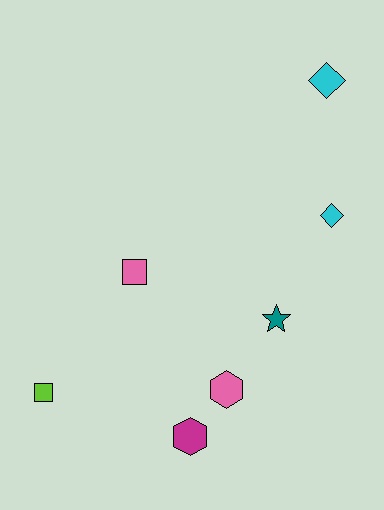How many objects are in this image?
There are 7 objects.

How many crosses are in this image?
There are no crosses.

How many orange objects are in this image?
There are no orange objects.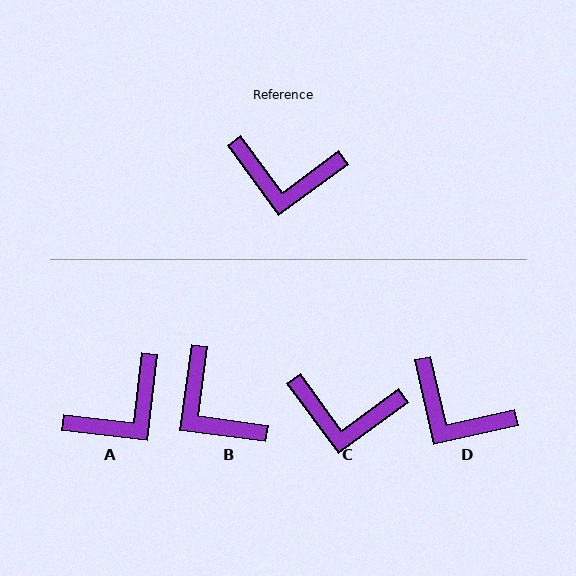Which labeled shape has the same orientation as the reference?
C.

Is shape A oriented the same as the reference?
No, it is off by about 47 degrees.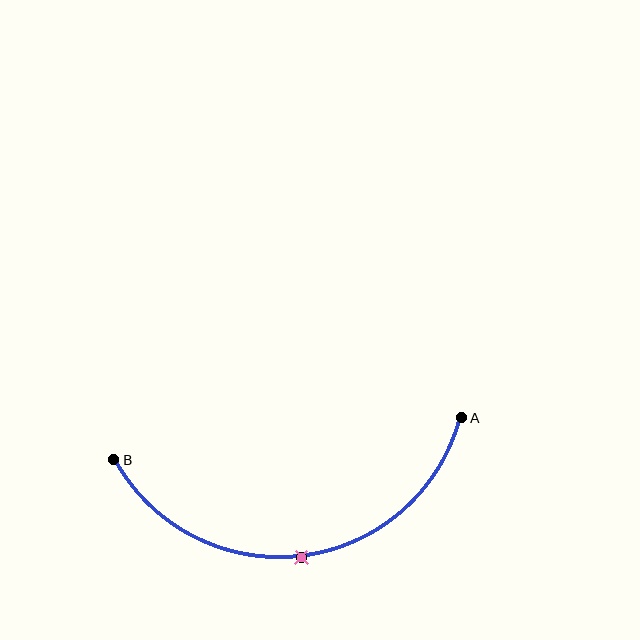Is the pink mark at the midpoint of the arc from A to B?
Yes. The pink mark lies on the arc at equal arc-length from both A and B — it is the arc midpoint.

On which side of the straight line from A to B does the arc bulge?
The arc bulges below the straight line connecting A and B.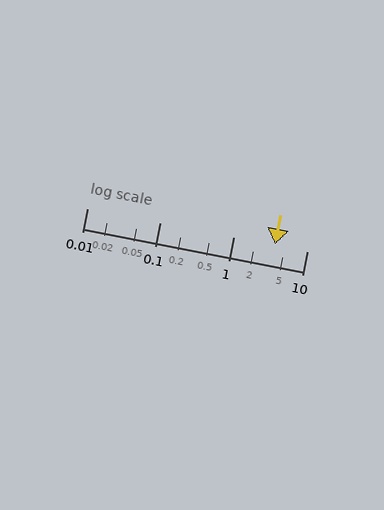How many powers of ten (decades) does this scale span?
The scale spans 3 decades, from 0.01 to 10.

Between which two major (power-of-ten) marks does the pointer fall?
The pointer is between 1 and 10.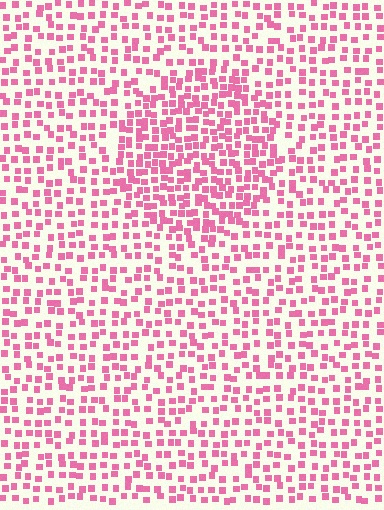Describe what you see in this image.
The image contains small pink elements arranged at two different densities. A circle-shaped region is visible where the elements are more densely packed than the surrounding area.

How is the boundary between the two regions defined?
The boundary is defined by a change in element density (approximately 1.7x ratio). All elements are the same color, size, and shape.